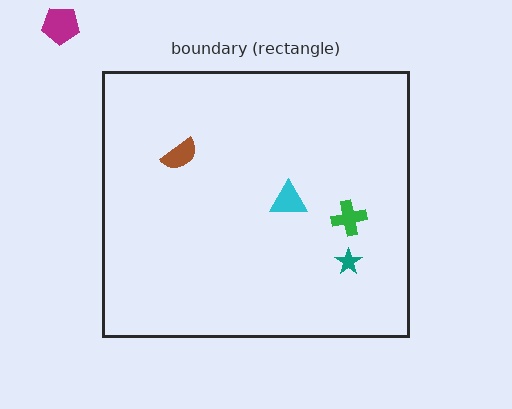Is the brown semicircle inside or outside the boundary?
Inside.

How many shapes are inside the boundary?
4 inside, 1 outside.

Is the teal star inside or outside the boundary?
Inside.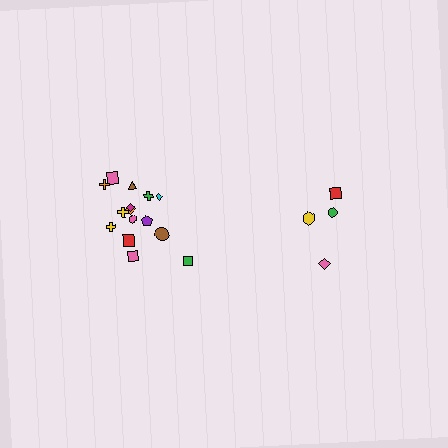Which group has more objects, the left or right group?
The left group.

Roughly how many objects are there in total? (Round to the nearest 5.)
Roughly 20 objects in total.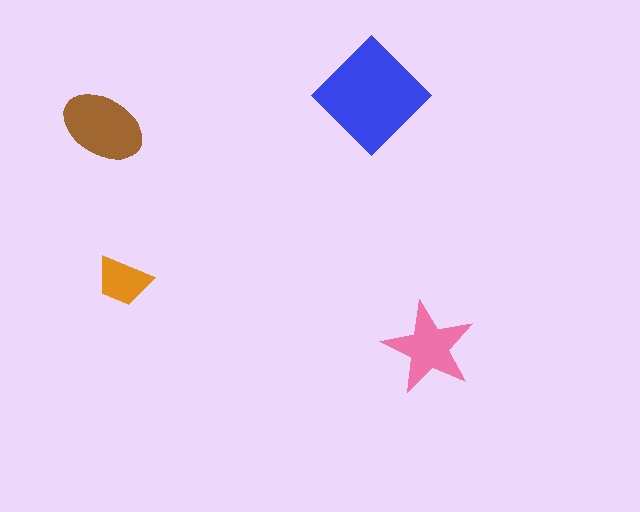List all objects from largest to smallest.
The blue diamond, the brown ellipse, the pink star, the orange trapezoid.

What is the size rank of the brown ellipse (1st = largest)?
2nd.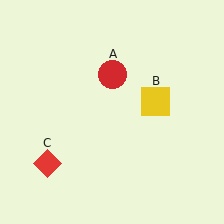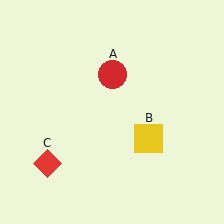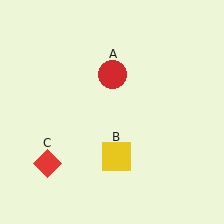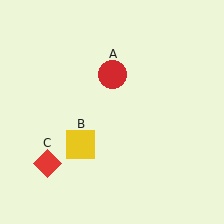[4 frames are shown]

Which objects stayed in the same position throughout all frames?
Red circle (object A) and red diamond (object C) remained stationary.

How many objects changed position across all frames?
1 object changed position: yellow square (object B).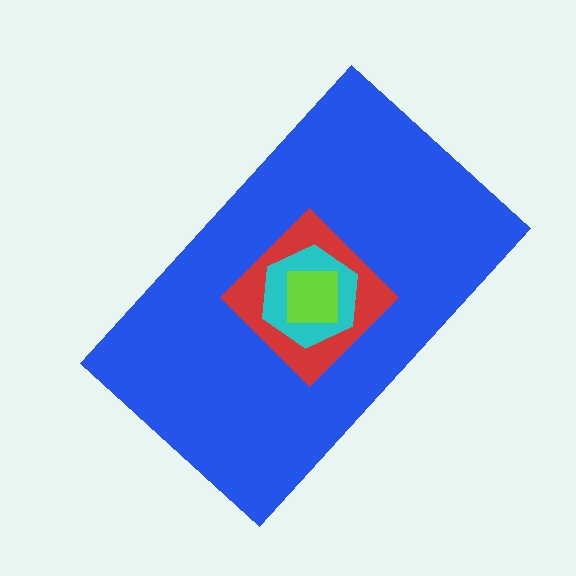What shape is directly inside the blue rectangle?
The red diamond.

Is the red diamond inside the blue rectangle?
Yes.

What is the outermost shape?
The blue rectangle.